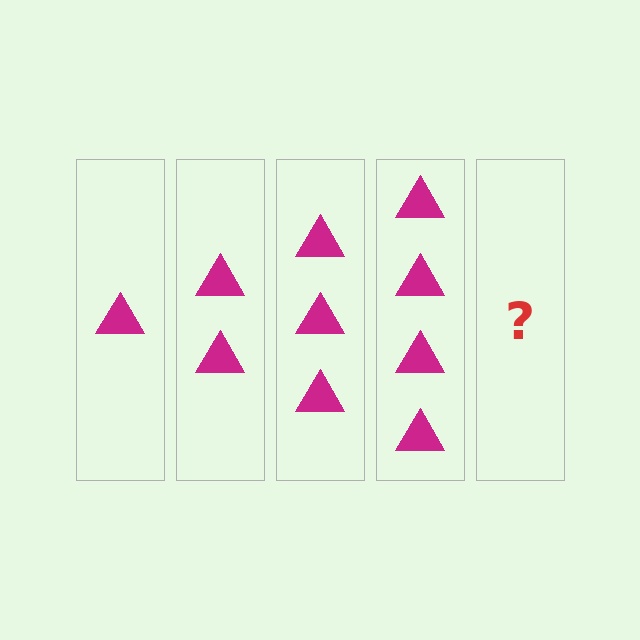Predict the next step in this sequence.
The next step is 5 triangles.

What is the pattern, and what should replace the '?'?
The pattern is that each step adds one more triangle. The '?' should be 5 triangles.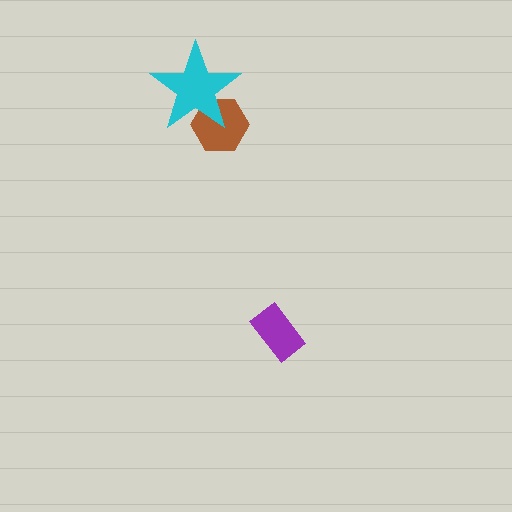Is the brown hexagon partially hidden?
Yes, it is partially covered by another shape.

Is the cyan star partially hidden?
No, no other shape covers it.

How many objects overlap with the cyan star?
1 object overlaps with the cyan star.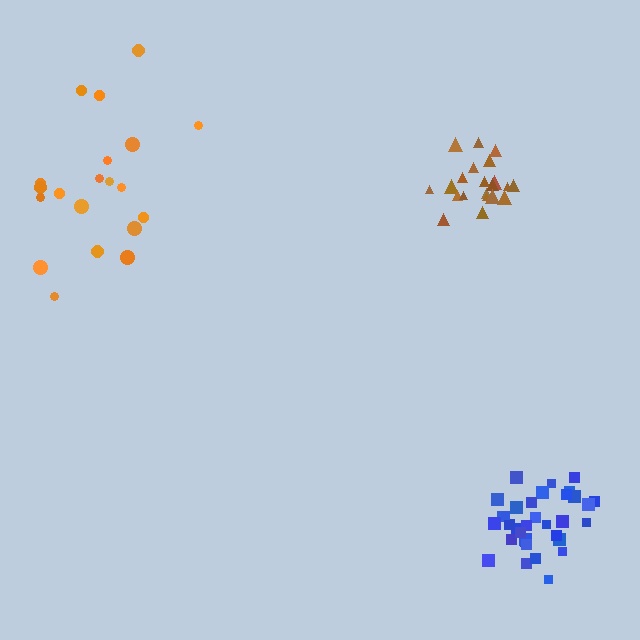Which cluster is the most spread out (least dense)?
Orange.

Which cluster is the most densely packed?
Blue.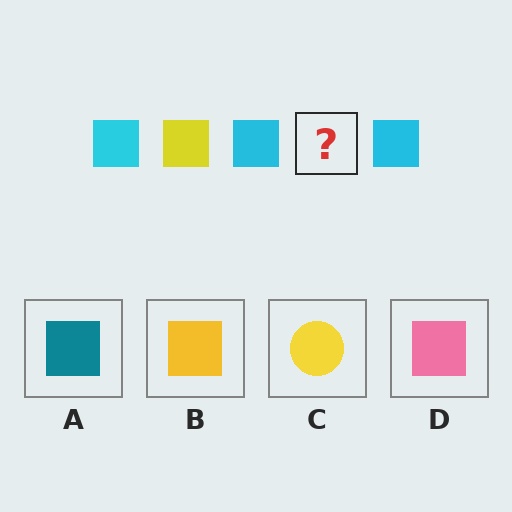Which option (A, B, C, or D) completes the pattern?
B.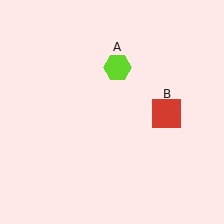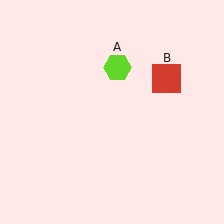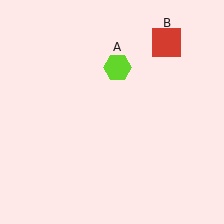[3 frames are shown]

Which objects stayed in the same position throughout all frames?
Lime hexagon (object A) remained stationary.